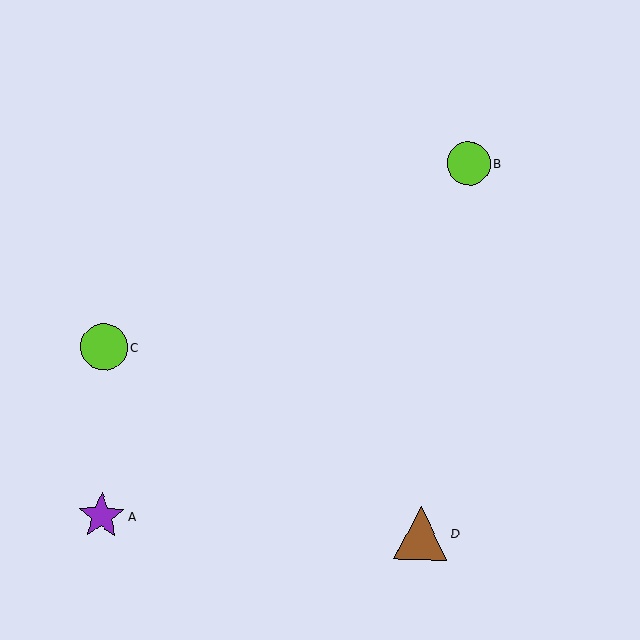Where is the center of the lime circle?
The center of the lime circle is at (469, 163).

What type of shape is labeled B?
Shape B is a lime circle.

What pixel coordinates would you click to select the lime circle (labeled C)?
Click at (104, 347) to select the lime circle C.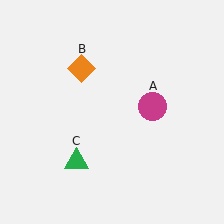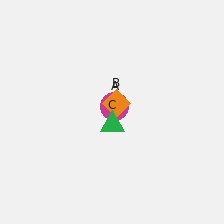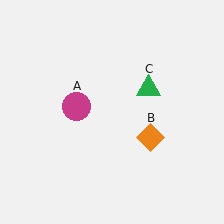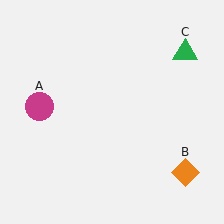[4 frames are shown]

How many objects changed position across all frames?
3 objects changed position: magenta circle (object A), orange diamond (object B), green triangle (object C).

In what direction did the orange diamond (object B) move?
The orange diamond (object B) moved down and to the right.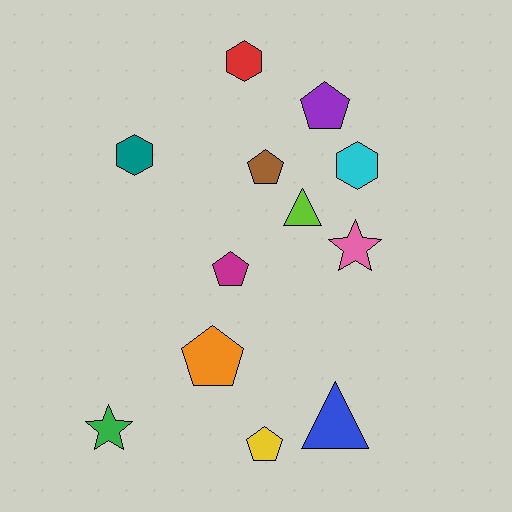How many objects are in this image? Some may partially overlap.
There are 12 objects.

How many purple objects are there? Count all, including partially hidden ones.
There is 1 purple object.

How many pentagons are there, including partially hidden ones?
There are 5 pentagons.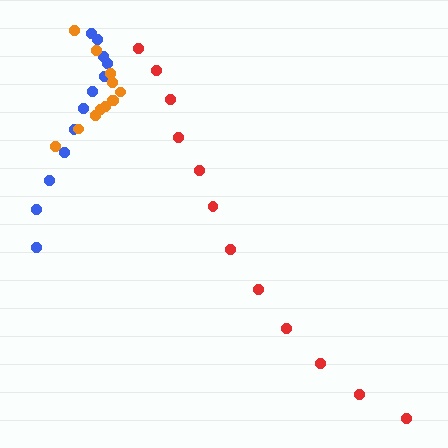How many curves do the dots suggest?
There are 3 distinct paths.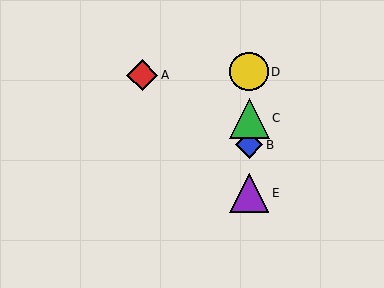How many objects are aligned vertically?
4 objects (B, C, D, E) are aligned vertically.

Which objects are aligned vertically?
Objects B, C, D, E are aligned vertically.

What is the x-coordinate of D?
Object D is at x≈249.